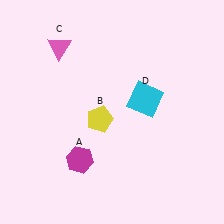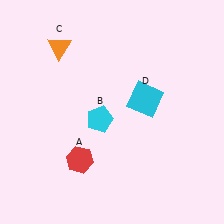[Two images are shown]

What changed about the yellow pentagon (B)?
In Image 1, B is yellow. In Image 2, it changed to cyan.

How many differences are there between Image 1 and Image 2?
There are 3 differences between the two images.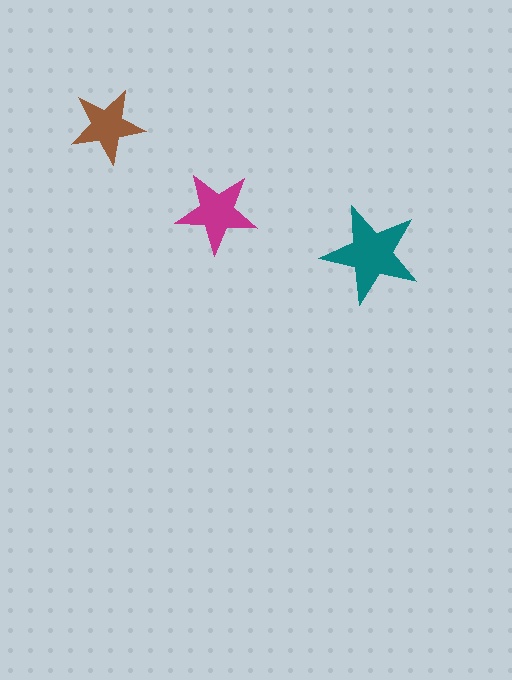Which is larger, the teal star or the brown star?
The teal one.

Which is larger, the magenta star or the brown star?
The magenta one.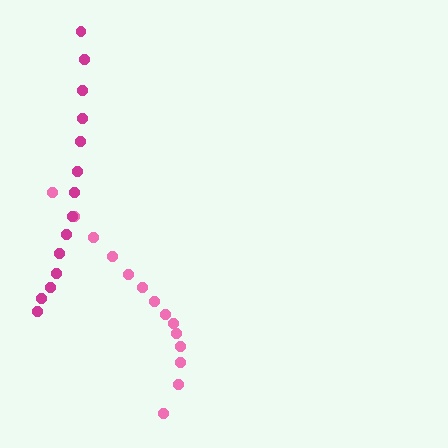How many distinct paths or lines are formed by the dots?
There are 2 distinct paths.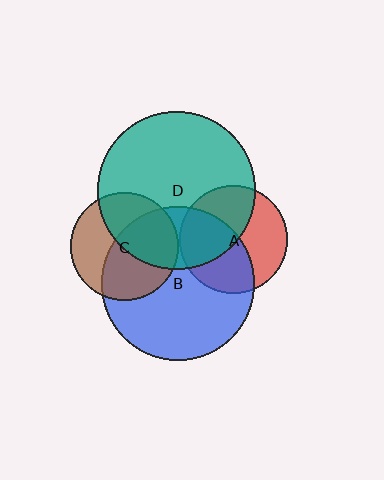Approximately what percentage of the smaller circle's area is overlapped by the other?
Approximately 55%.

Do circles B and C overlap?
Yes.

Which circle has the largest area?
Circle D (teal).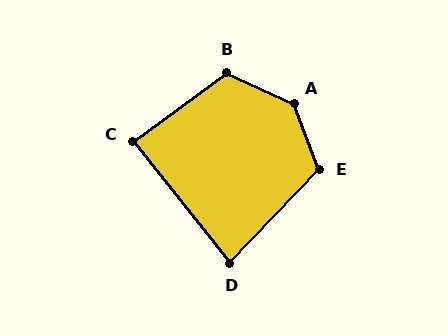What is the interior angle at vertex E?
Approximately 116 degrees (obtuse).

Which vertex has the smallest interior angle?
D, at approximately 82 degrees.